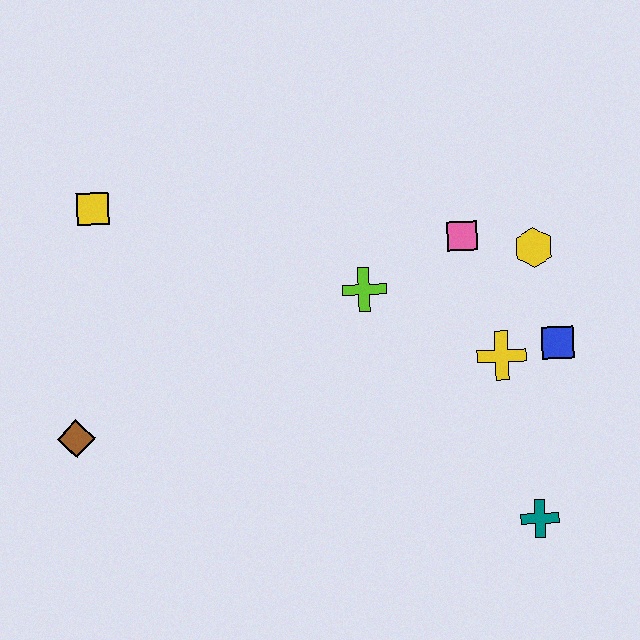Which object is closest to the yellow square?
The brown diamond is closest to the yellow square.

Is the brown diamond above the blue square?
No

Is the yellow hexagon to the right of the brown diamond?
Yes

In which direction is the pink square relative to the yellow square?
The pink square is to the right of the yellow square.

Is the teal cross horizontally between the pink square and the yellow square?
No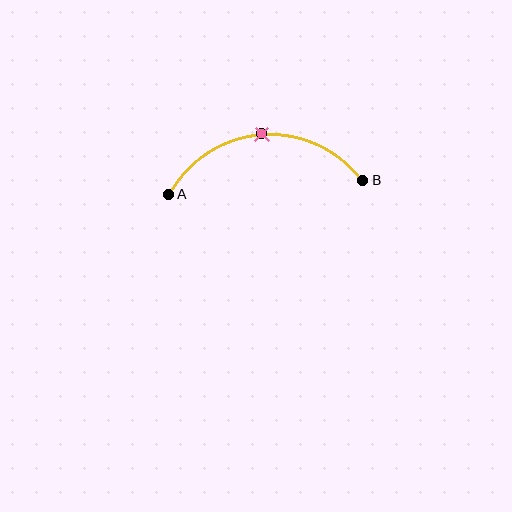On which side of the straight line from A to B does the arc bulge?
The arc bulges above the straight line connecting A and B.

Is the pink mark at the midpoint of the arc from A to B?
Yes. The pink mark lies on the arc at equal arc-length from both A and B — it is the arc midpoint.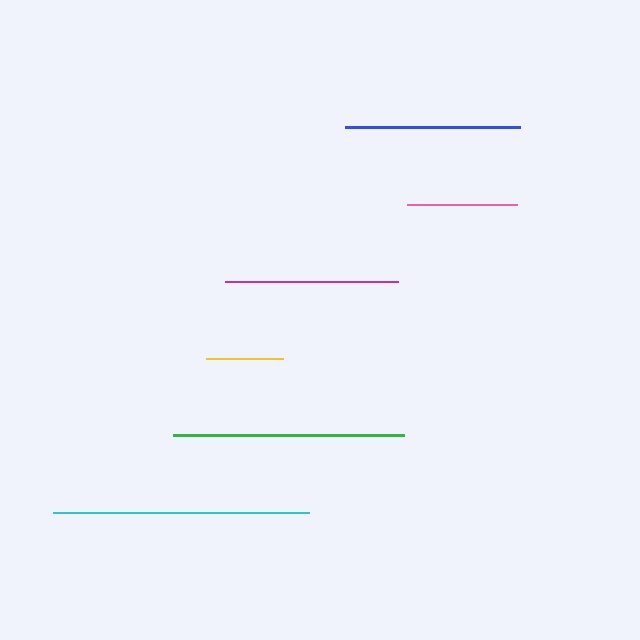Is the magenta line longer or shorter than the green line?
The green line is longer than the magenta line.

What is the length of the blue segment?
The blue segment is approximately 175 pixels long.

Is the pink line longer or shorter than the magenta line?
The magenta line is longer than the pink line.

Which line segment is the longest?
The cyan line is the longest at approximately 256 pixels.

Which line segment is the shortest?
The yellow line is the shortest at approximately 78 pixels.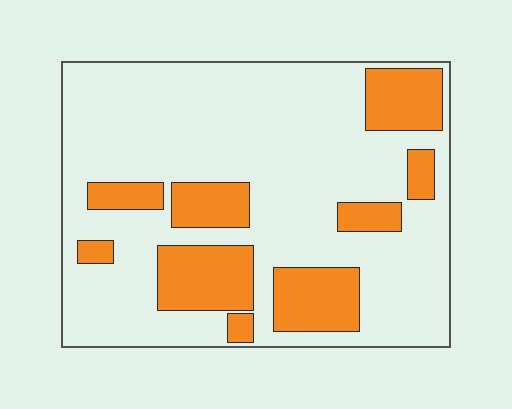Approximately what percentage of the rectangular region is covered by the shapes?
Approximately 25%.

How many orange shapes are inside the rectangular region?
9.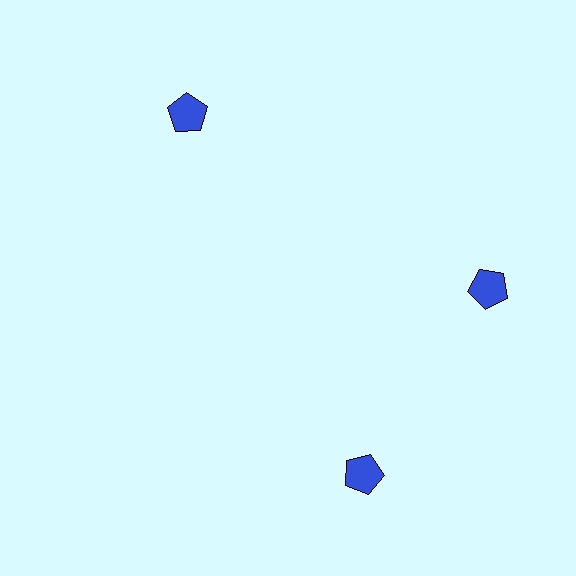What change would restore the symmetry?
The symmetry would be restored by rotating it back into even spacing with its neighbors so that all 3 pentagons sit at equal angles and equal distance from the center.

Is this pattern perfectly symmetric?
No. The 3 blue pentagons are arranged in a ring, but one element near the 7 o'clock position is rotated out of alignment along the ring, breaking the 3-fold rotational symmetry.